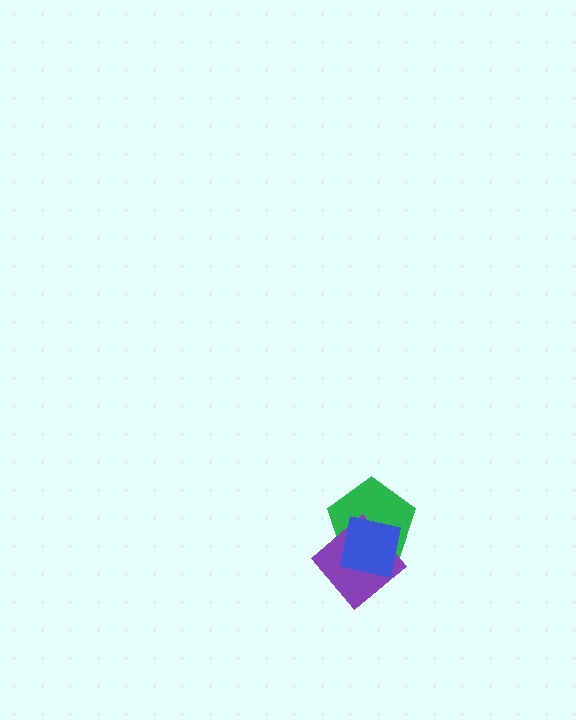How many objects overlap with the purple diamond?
2 objects overlap with the purple diamond.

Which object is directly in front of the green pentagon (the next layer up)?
The purple diamond is directly in front of the green pentagon.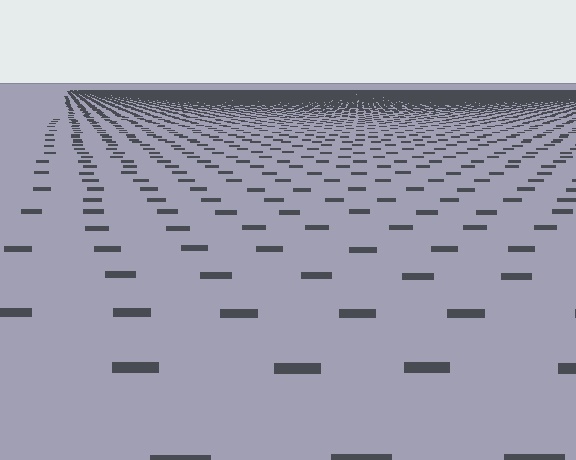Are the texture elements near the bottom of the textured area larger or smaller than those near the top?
Larger. Near the bottom, elements are closer to the viewer and appear at a bigger on-screen size.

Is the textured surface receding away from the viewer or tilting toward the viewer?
The surface is receding away from the viewer. Texture elements get smaller and denser toward the top.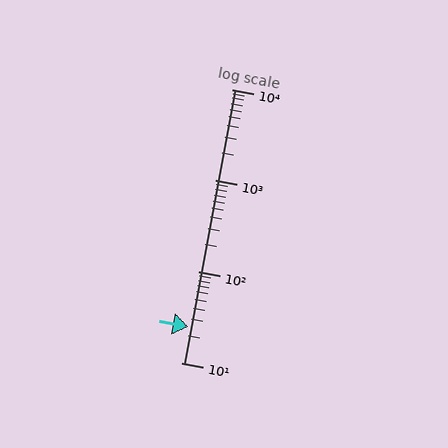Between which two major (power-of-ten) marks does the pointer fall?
The pointer is between 10 and 100.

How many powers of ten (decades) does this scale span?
The scale spans 3 decades, from 10 to 10000.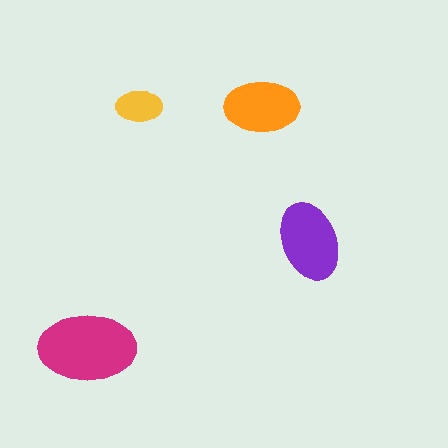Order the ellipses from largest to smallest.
the magenta one, the purple one, the orange one, the yellow one.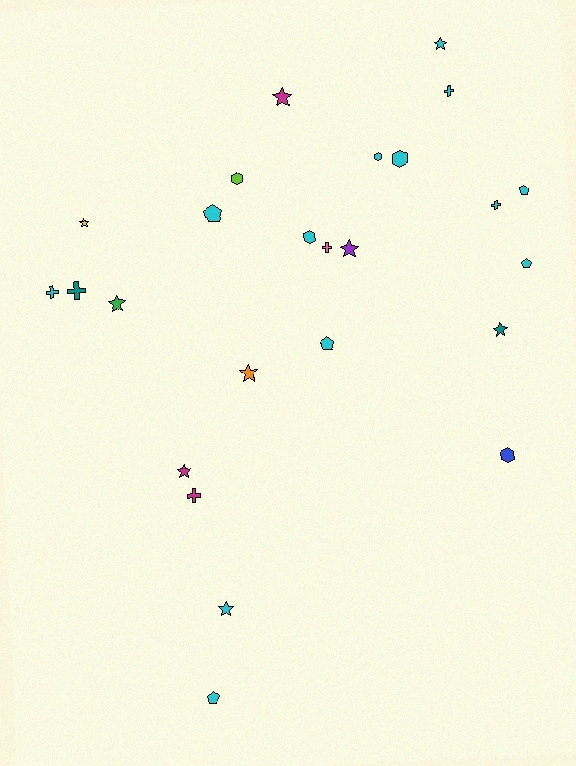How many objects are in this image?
There are 25 objects.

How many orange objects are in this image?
There is 1 orange object.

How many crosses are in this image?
There are 6 crosses.